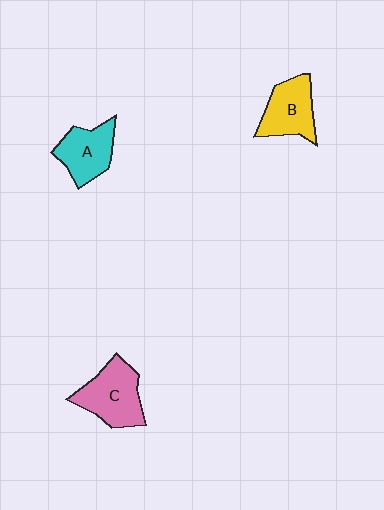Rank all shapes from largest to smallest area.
From largest to smallest: C (pink), B (yellow), A (cyan).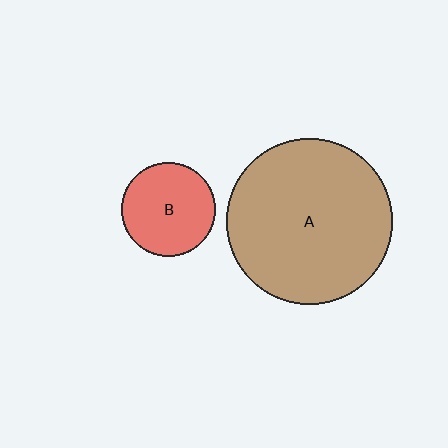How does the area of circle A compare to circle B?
Approximately 3.1 times.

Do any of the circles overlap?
No, none of the circles overlap.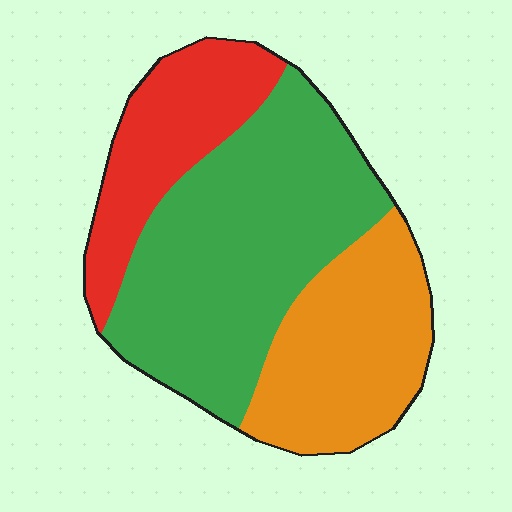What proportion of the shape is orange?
Orange takes up about one quarter (1/4) of the shape.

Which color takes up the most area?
Green, at roughly 50%.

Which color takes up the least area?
Red, at roughly 20%.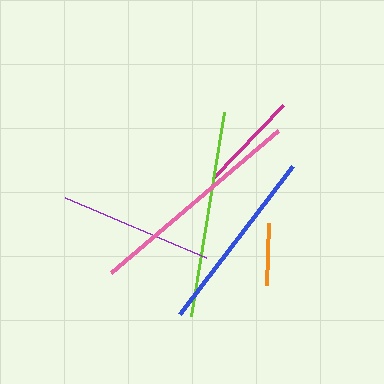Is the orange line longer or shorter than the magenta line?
The magenta line is longer than the orange line.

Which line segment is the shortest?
The orange line is the shortest at approximately 62 pixels.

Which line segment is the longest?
The pink line is the longest at approximately 220 pixels.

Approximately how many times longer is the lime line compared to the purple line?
The lime line is approximately 1.3 times the length of the purple line.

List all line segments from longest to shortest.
From longest to shortest: pink, lime, blue, purple, magenta, orange.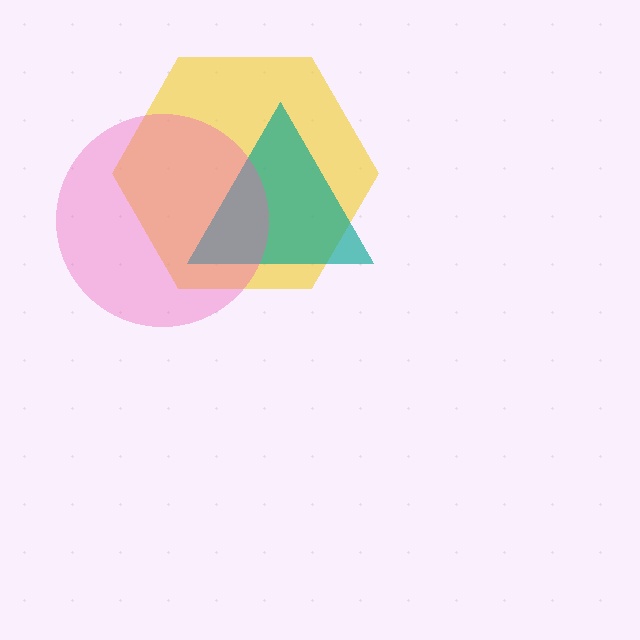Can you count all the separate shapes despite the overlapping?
Yes, there are 3 separate shapes.